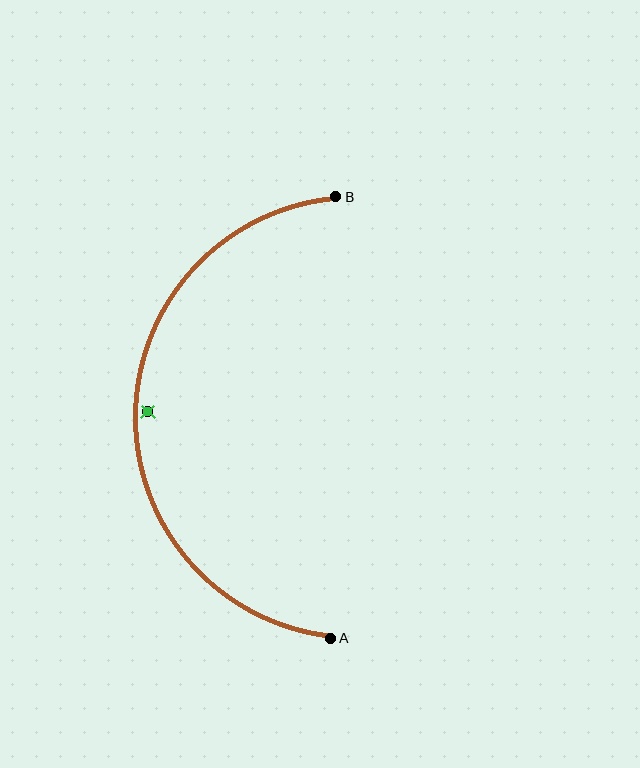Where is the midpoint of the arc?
The arc midpoint is the point on the curve farthest from the straight line joining A and B. It sits to the left of that line.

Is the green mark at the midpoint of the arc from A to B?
No — the green mark does not lie on the arc at all. It sits slightly inside the curve.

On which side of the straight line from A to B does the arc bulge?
The arc bulges to the left of the straight line connecting A and B.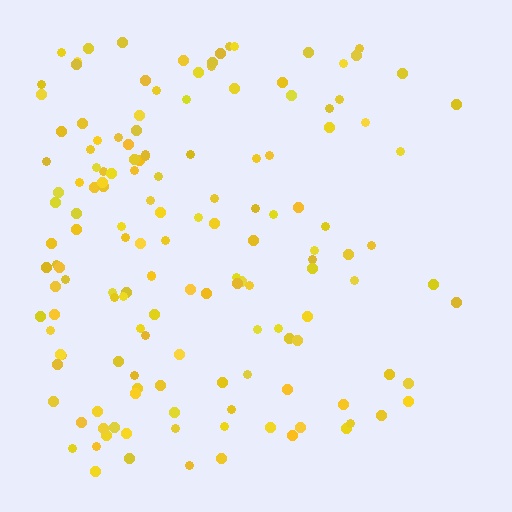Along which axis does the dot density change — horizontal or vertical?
Horizontal.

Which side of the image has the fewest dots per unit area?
The right.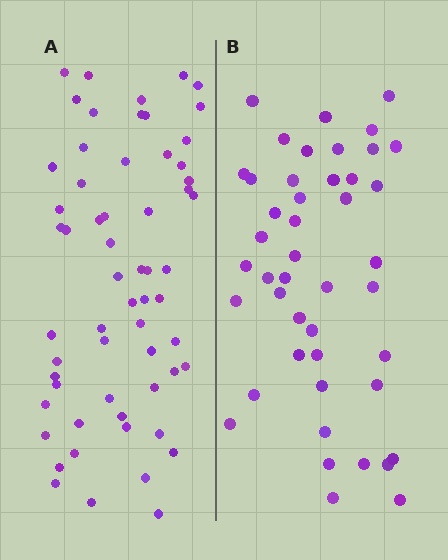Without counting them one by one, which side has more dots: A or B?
Region A (the left region) has more dots.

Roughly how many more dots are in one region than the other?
Region A has approximately 15 more dots than region B.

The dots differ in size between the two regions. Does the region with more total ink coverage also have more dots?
No. Region B has more total ink coverage because its dots are larger, but region A actually contains more individual dots. Total area can be misleading — the number of items is what matters here.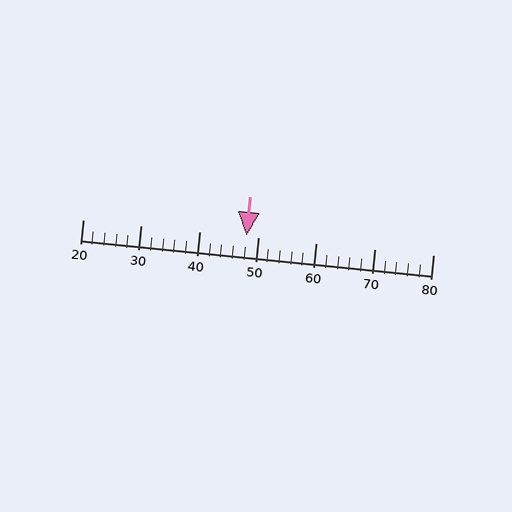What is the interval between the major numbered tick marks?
The major tick marks are spaced 10 units apart.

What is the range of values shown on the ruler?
The ruler shows values from 20 to 80.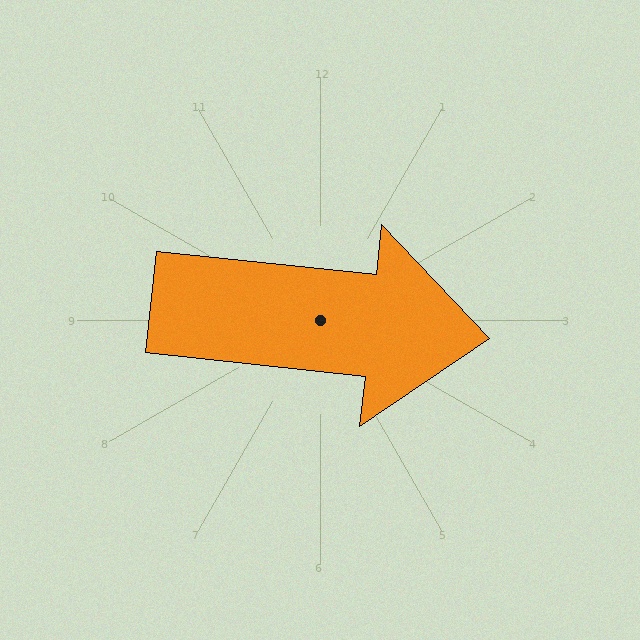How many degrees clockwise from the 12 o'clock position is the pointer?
Approximately 96 degrees.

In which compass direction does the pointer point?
East.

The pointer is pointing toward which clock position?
Roughly 3 o'clock.